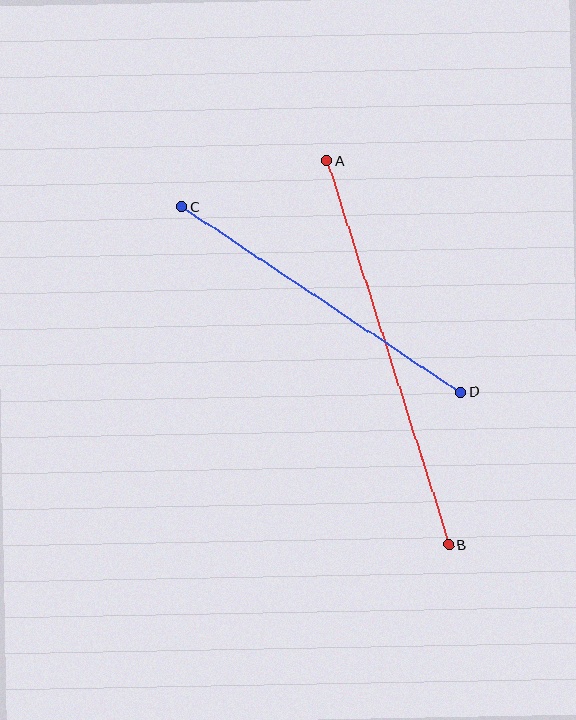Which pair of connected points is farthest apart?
Points A and B are farthest apart.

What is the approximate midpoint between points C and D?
The midpoint is at approximately (321, 299) pixels.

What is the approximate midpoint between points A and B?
The midpoint is at approximately (388, 353) pixels.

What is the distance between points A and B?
The distance is approximately 403 pixels.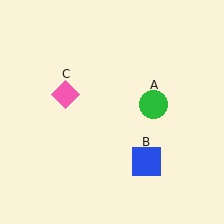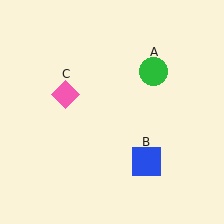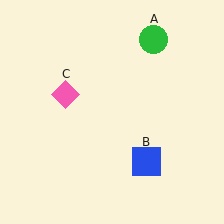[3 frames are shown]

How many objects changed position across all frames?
1 object changed position: green circle (object A).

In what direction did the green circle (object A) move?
The green circle (object A) moved up.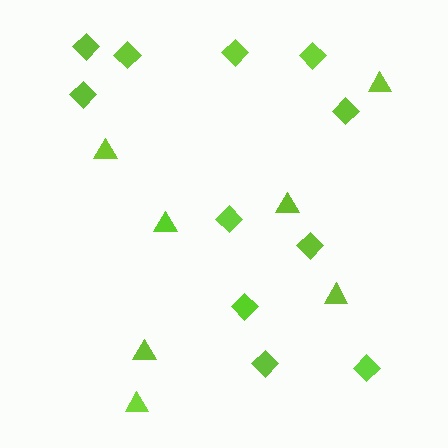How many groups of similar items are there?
There are 2 groups: one group of diamonds (11) and one group of triangles (7).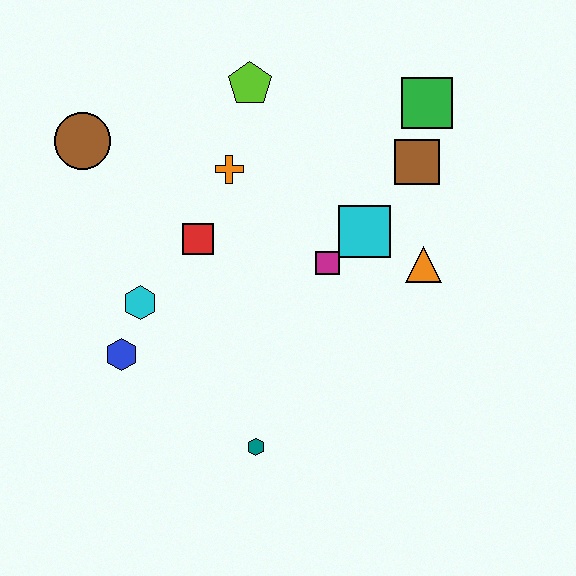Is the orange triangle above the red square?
No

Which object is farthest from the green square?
The blue hexagon is farthest from the green square.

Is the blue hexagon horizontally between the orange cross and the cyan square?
No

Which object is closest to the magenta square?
The cyan square is closest to the magenta square.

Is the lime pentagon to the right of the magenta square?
No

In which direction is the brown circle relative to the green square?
The brown circle is to the left of the green square.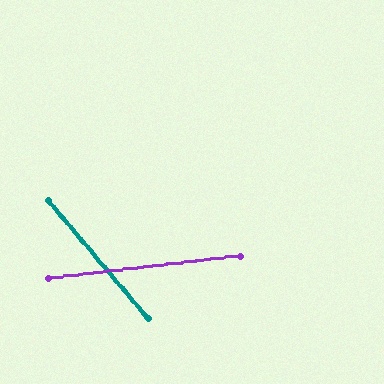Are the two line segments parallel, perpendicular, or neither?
Neither parallel nor perpendicular — they differ by about 57°.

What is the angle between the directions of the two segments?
Approximately 57 degrees.